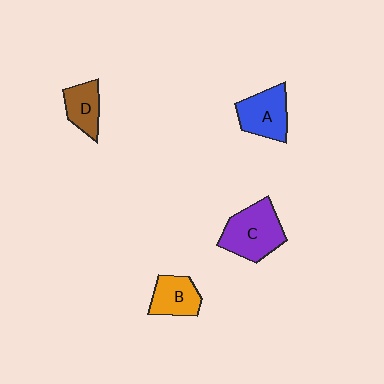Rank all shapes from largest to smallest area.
From largest to smallest: C (purple), A (blue), B (orange), D (brown).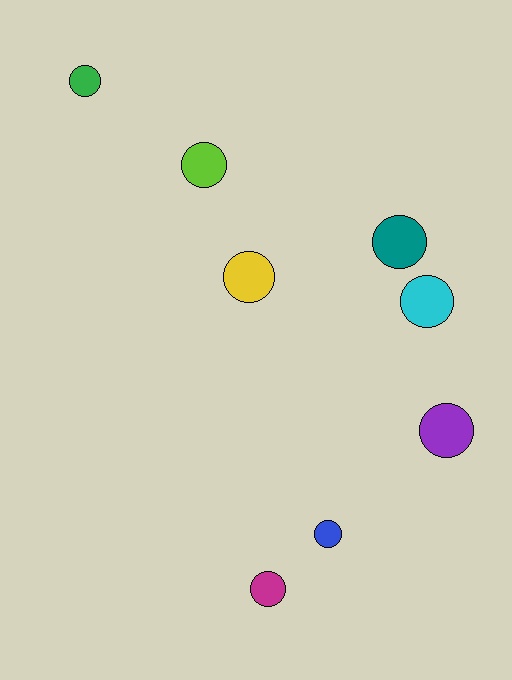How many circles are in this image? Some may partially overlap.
There are 8 circles.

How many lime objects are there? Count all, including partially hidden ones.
There is 1 lime object.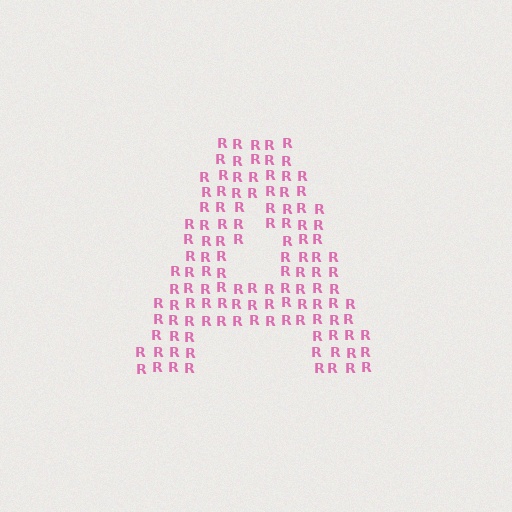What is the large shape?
The large shape is the letter A.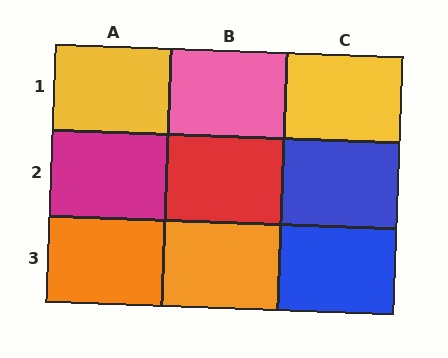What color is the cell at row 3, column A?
Orange.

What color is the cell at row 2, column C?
Blue.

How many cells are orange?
2 cells are orange.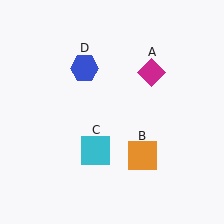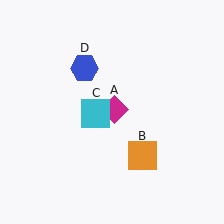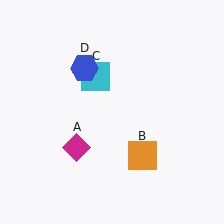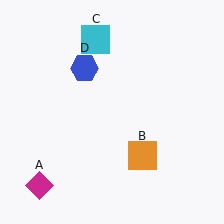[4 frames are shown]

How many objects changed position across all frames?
2 objects changed position: magenta diamond (object A), cyan square (object C).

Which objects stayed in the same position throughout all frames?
Orange square (object B) and blue hexagon (object D) remained stationary.